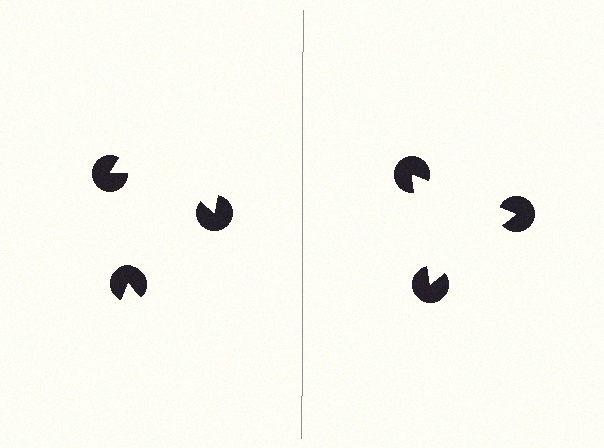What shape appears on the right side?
An illusory triangle.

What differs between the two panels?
The pac-man discs are positioned identically on both sides; only the wedge orientations differ. On the right they align to a triangle; on the left they are misaligned.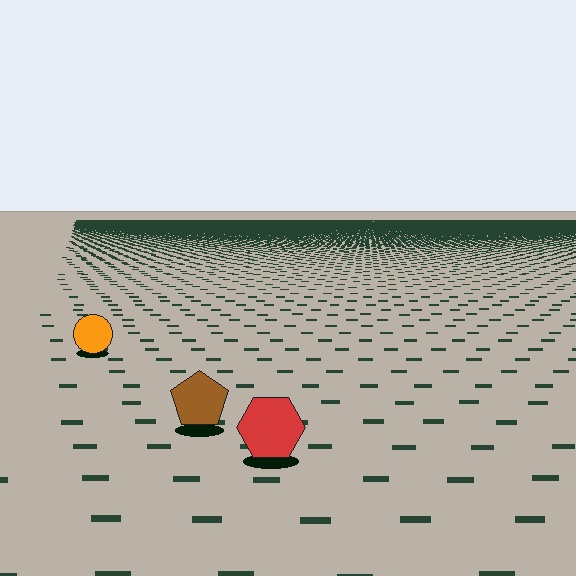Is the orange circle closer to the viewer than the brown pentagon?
No. The brown pentagon is closer — you can tell from the texture gradient: the ground texture is coarser near it.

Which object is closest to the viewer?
The red hexagon is closest. The texture marks near it are larger and more spread out.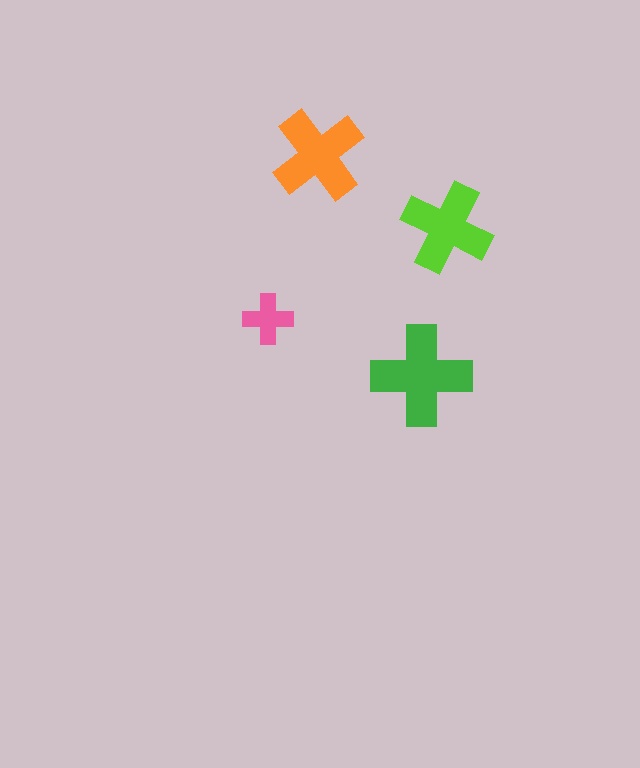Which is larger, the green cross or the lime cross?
The green one.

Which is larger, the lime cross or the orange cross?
The orange one.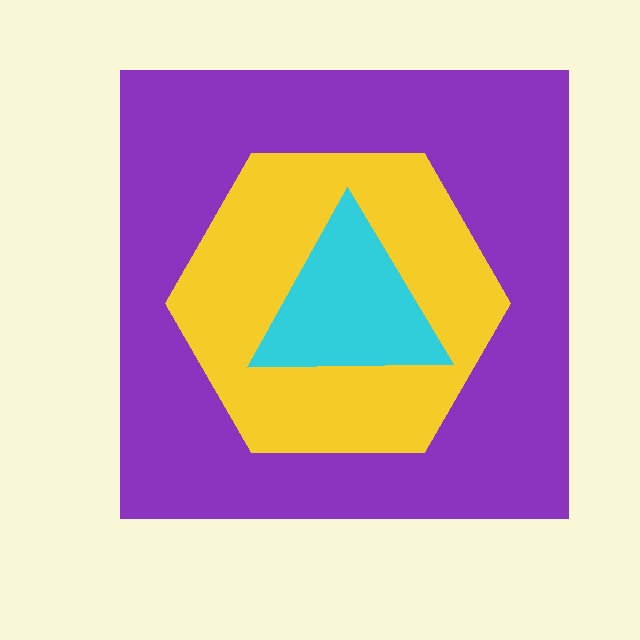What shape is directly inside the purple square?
The yellow hexagon.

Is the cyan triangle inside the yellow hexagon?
Yes.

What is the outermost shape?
The purple square.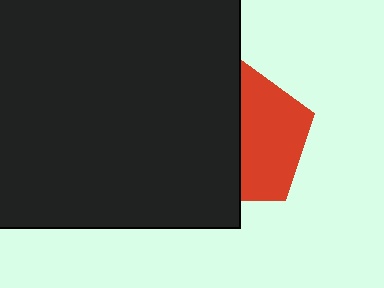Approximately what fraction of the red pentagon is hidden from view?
Roughly 51% of the red pentagon is hidden behind the black square.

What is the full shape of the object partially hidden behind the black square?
The partially hidden object is a red pentagon.